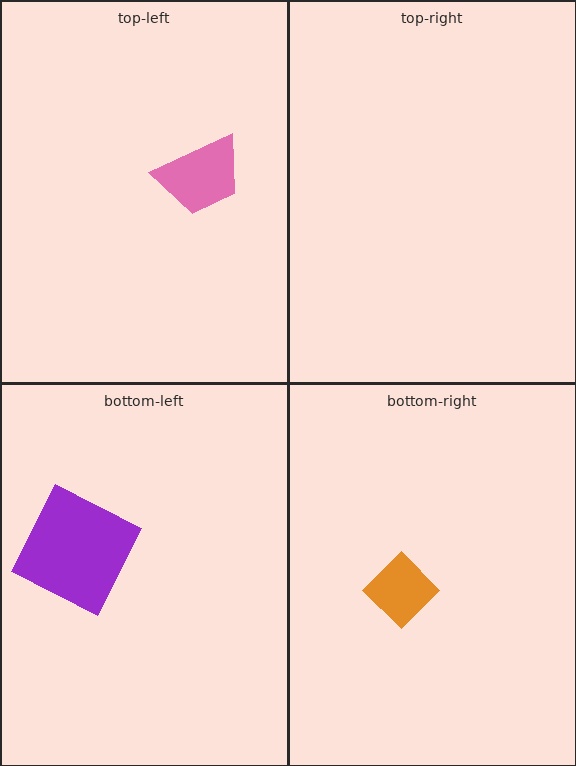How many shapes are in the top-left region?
1.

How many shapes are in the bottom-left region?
1.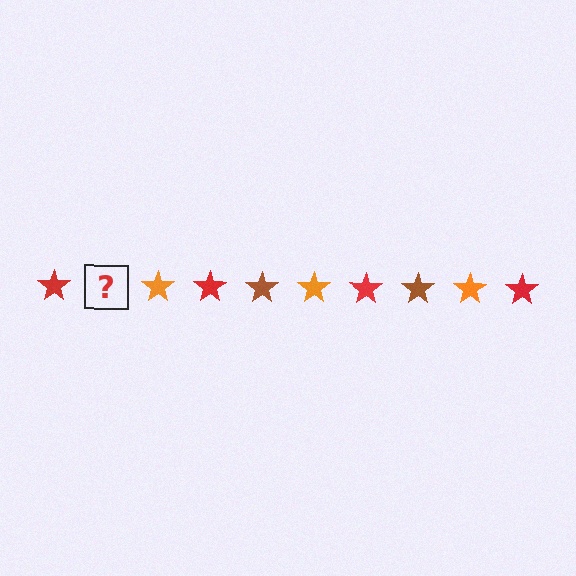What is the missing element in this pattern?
The missing element is a brown star.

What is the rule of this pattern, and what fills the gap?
The rule is that the pattern cycles through red, brown, orange stars. The gap should be filled with a brown star.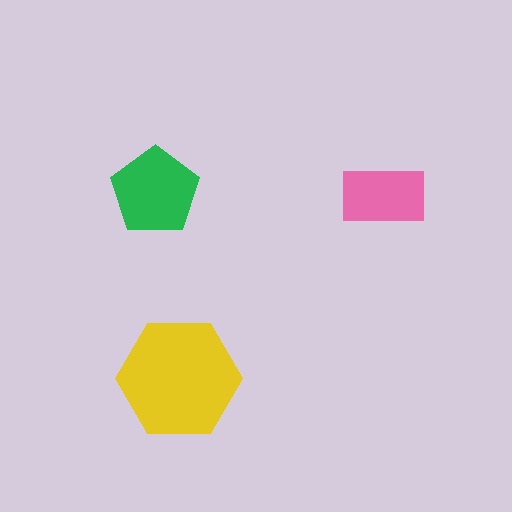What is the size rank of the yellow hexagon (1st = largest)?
1st.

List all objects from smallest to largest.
The pink rectangle, the green pentagon, the yellow hexagon.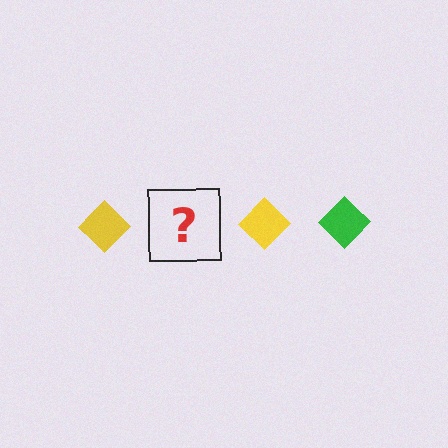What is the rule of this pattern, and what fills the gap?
The rule is that the pattern cycles through yellow, green diamonds. The gap should be filled with a green diamond.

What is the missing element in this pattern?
The missing element is a green diamond.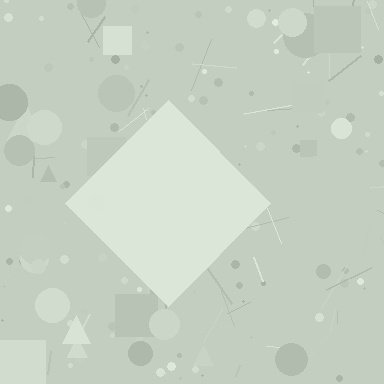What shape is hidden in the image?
A diamond is hidden in the image.